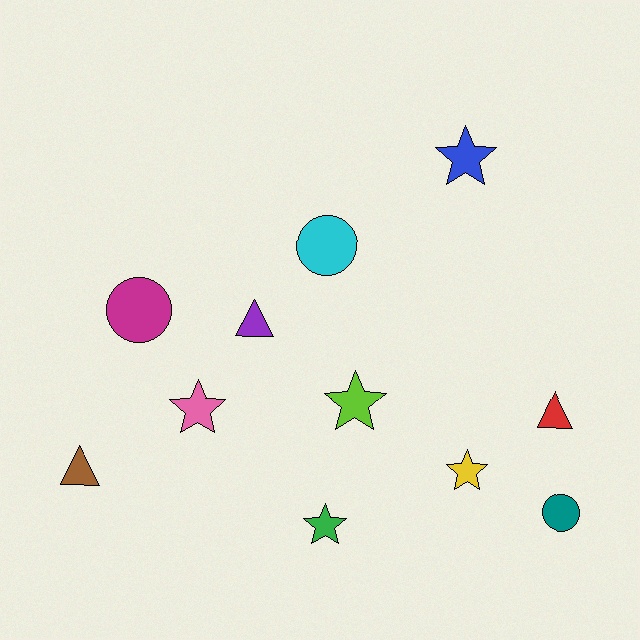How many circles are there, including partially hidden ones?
There are 3 circles.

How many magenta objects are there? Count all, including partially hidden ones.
There is 1 magenta object.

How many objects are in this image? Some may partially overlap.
There are 11 objects.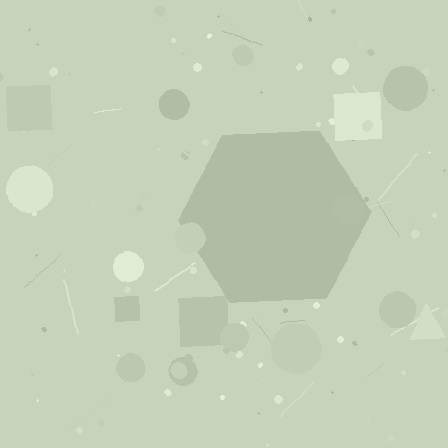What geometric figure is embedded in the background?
A hexagon is embedded in the background.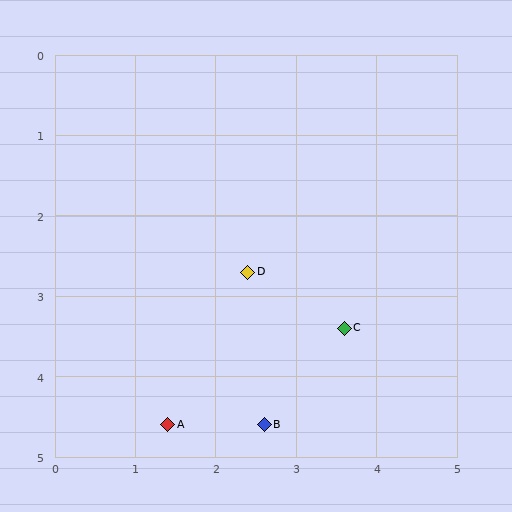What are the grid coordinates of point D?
Point D is at approximately (2.4, 2.7).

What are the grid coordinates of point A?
Point A is at approximately (1.4, 4.6).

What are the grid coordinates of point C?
Point C is at approximately (3.6, 3.4).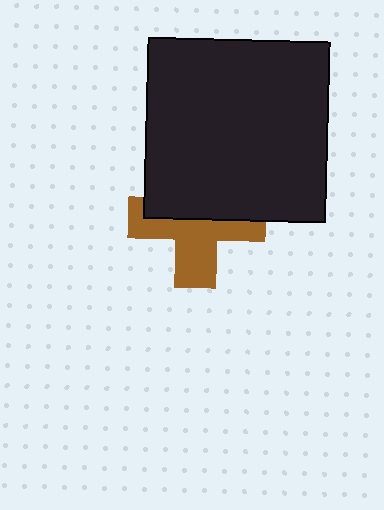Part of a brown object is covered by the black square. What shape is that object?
It is a cross.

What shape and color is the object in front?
The object in front is a black square.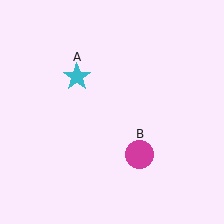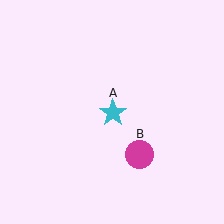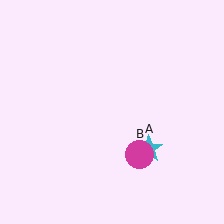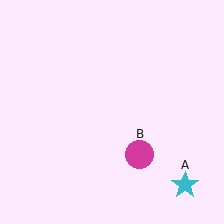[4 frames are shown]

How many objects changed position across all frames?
1 object changed position: cyan star (object A).